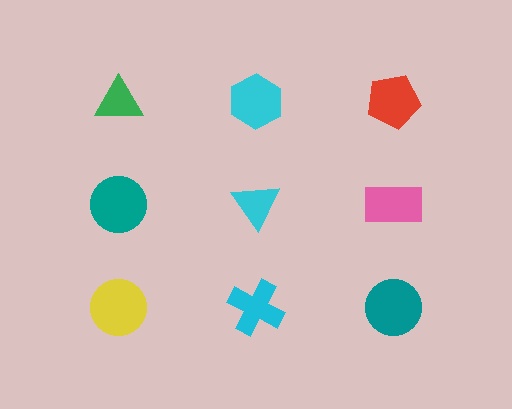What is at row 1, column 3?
A red pentagon.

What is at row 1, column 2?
A cyan hexagon.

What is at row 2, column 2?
A cyan triangle.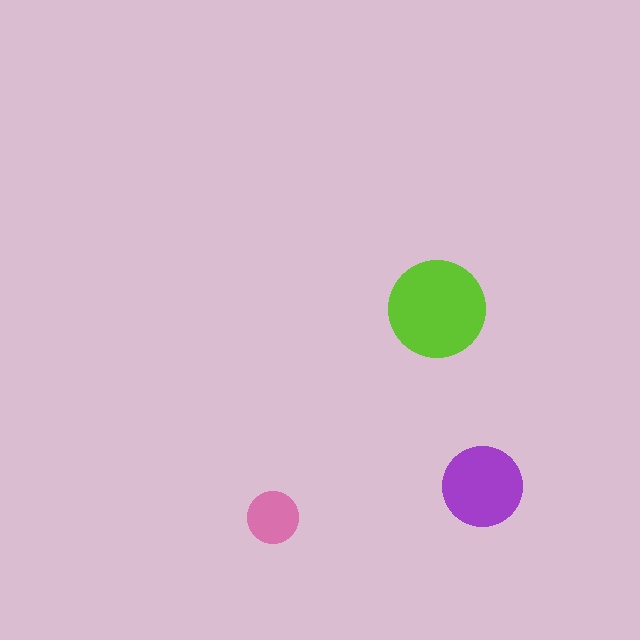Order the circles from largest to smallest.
the lime one, the purple one, the pink one.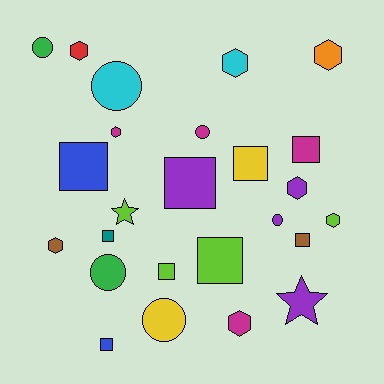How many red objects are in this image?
There is 1 red object.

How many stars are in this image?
There are 2 stars.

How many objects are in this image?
There are 25 objects.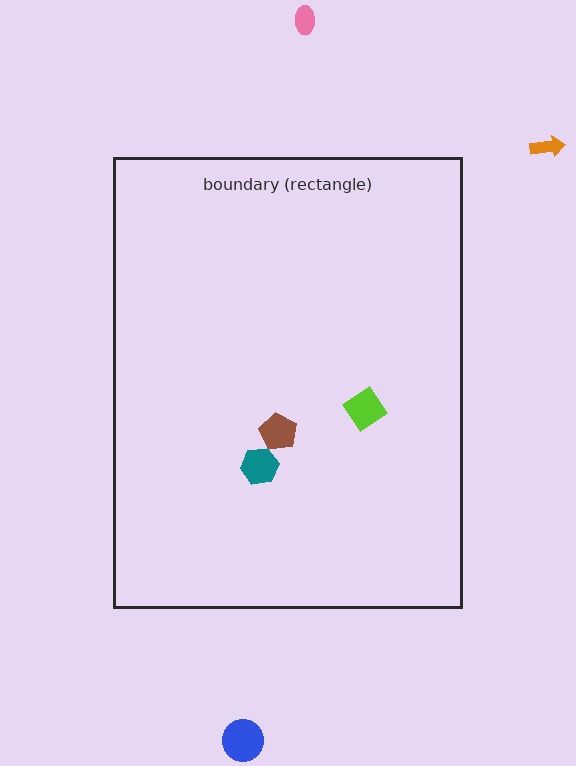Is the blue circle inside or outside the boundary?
Outside.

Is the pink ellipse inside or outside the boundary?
Outside.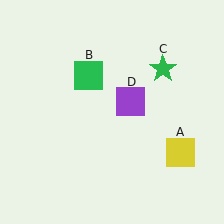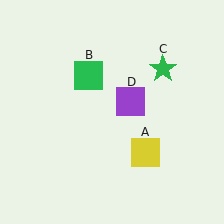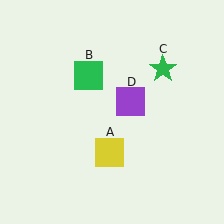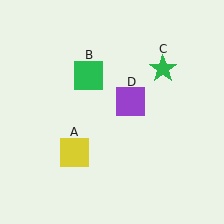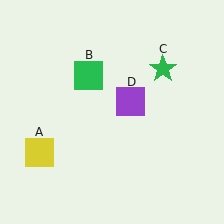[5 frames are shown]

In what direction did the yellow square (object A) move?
The yellow square (object A) moved left.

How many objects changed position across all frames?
1 object changed position: yellow square (object A).